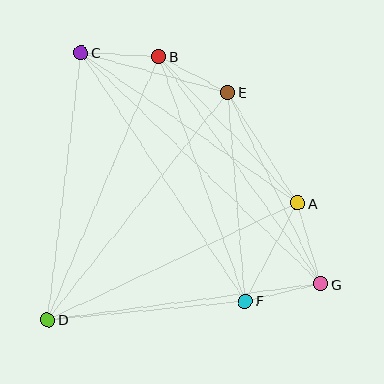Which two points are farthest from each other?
Points C and G are farthest from each other.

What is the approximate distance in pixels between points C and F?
The distance between C and F is approximately 298 pixels.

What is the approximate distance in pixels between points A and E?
The distance between A and E is approximately 131 pixels.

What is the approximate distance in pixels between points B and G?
The distance between B and G is approximately 279 pixels.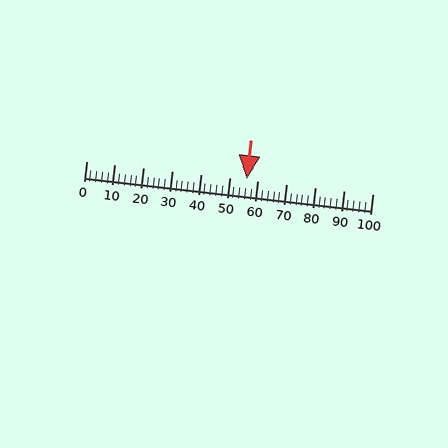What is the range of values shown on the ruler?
The ruler shows values from 0 to 100.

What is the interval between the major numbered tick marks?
The major tick marks are spaced 10 units apart.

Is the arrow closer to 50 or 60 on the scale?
The arrow is closer to 60.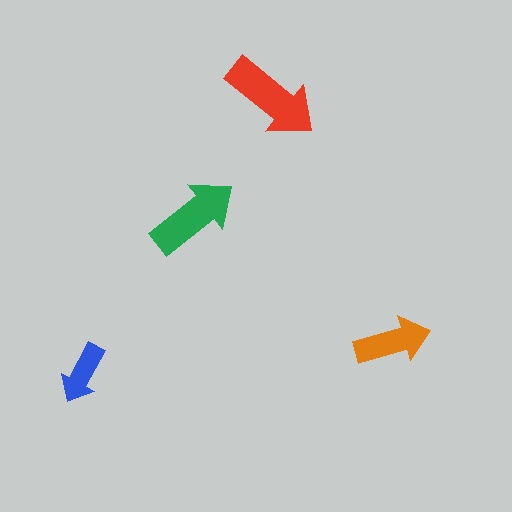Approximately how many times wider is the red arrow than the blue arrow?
About 1.5 times wider.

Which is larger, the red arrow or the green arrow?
The red one.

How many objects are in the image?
There are 4 objects in the image.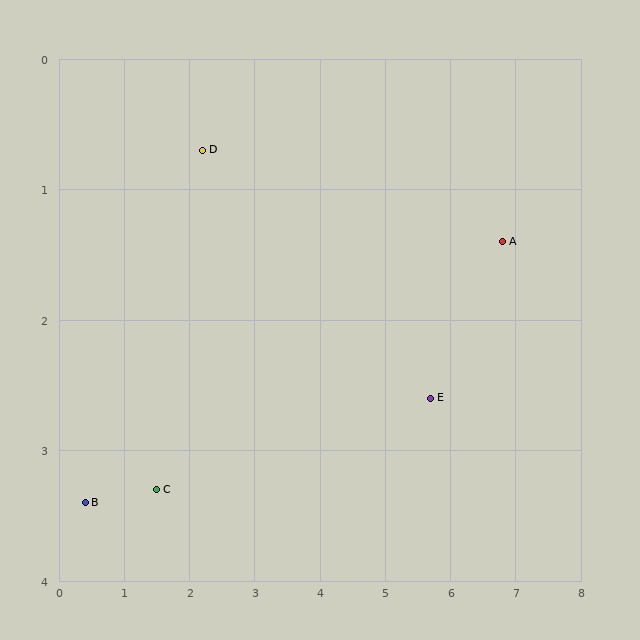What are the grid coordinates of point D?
Point D is at approximately (2.2, 0.7).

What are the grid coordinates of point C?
Point C is at approximately (1.5, 3.3).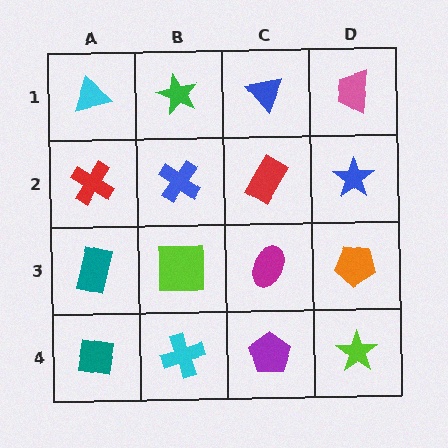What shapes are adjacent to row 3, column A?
A red cross (row 2, column A), a teal square (row 4, column A), a lime square (row 3, column B).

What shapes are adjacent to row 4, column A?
A teal rectangle (row 3, column A), a cyan cross (row 4, column B).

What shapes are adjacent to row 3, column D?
A blue star (row 2, column D), a lime star (row 4, column D), a magenta ellipse (row 3, column C).